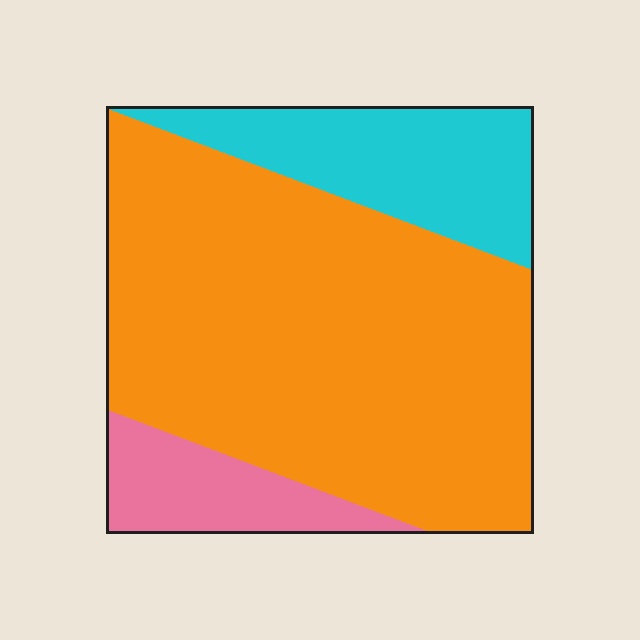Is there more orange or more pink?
Orange.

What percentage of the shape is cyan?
Cyan takes up about one fifth (1/5) of the shape.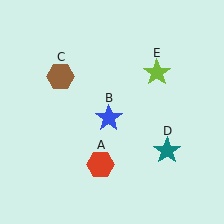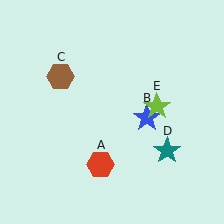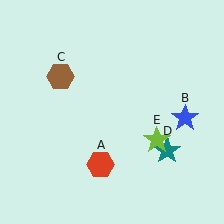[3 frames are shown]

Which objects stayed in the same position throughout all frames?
Red hexagon (object A) and brown hexagon (object C) and teal star (object D) remained stationary.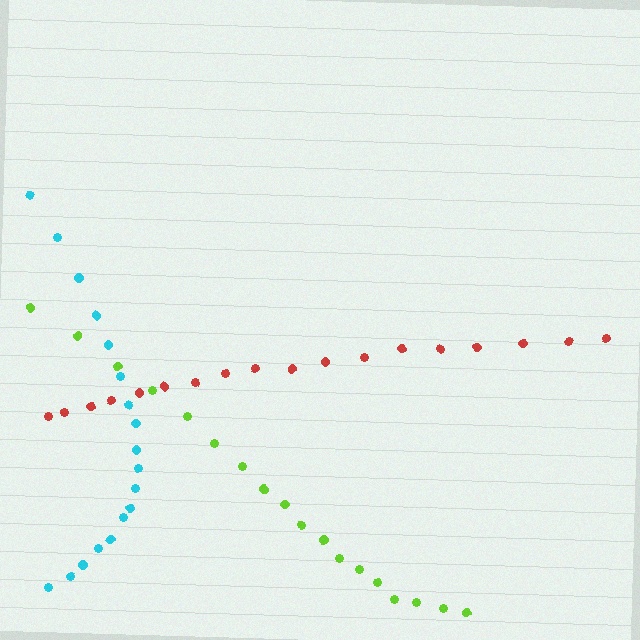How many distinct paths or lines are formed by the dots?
There are 3 distinct paths.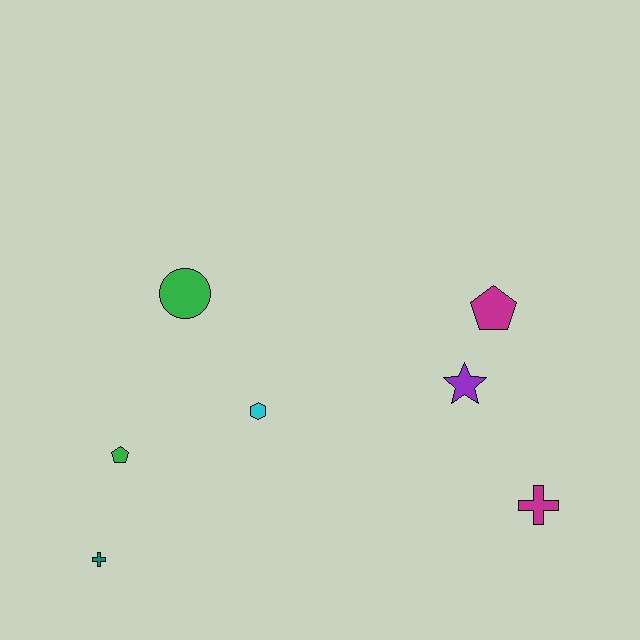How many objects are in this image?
There are 7 objects.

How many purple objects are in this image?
There is 1 purple object.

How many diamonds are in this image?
There are no diamonds.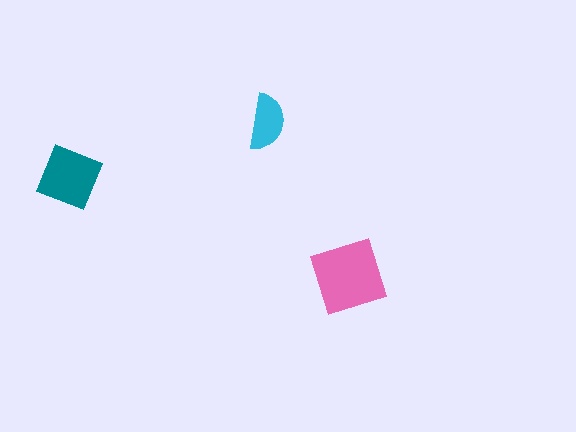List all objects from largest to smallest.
The pink square, the teal diamond, the cyan semicircle.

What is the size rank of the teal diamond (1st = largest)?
2nd.